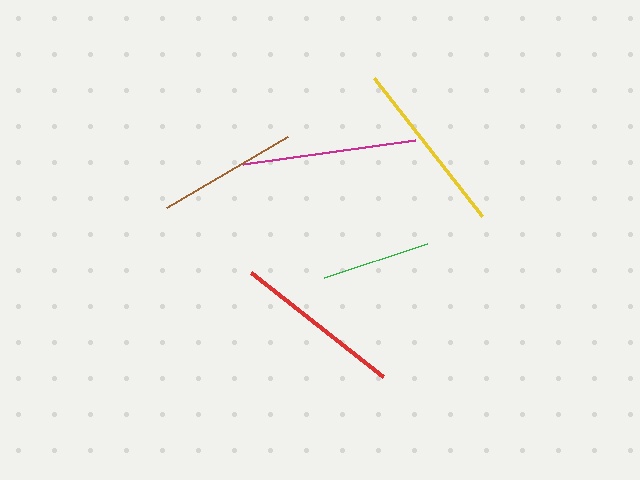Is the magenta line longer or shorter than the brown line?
The magenta line is longer than the brown line.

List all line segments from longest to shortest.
From longest to shortest: yellow, magenta, red, brown, green.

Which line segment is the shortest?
The green line is the shortest at approximately 109 pixels.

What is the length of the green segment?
The green segment is approximately 109 pixels long.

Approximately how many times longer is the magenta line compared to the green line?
The magenta line is approximately 1.6 times the length of the green line.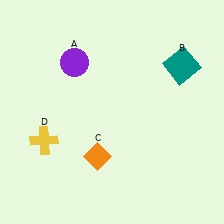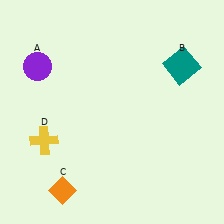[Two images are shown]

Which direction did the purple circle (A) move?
The purple circle (A) moved left.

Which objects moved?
The objects that moved are: the purple circle (A), the orange diamond (C).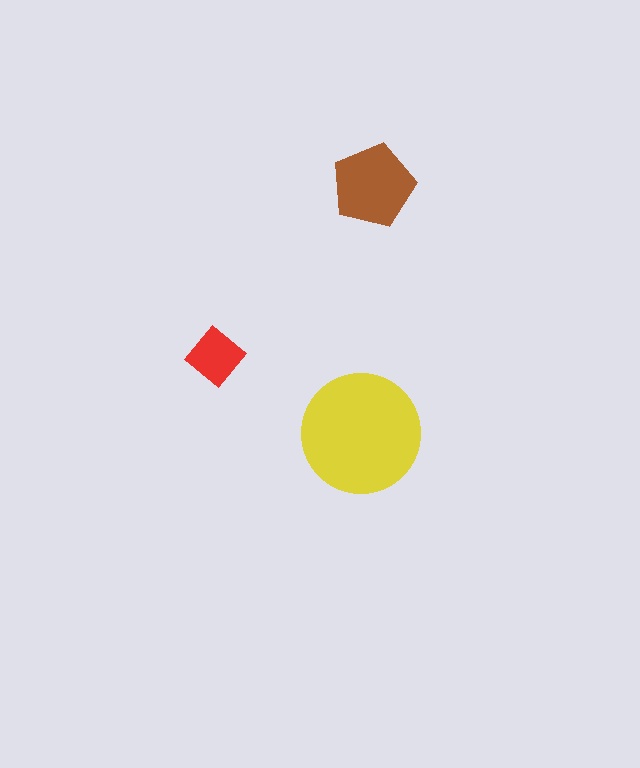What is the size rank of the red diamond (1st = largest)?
3rd.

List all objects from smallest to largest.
The red diamond, the brown pentagon, the yellow circle.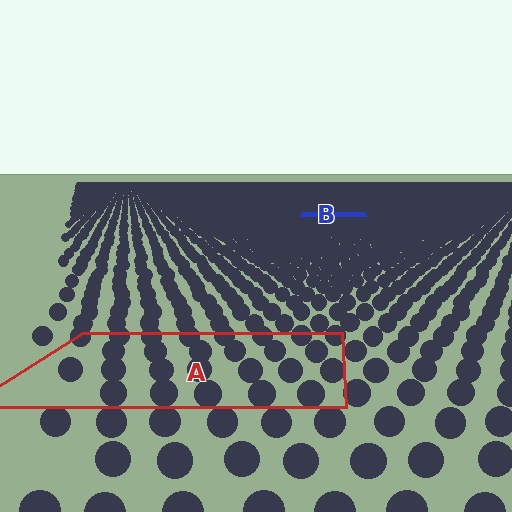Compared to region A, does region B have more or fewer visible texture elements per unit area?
Region B has more texture elements per unit area — they are packed more densely because it is farther away.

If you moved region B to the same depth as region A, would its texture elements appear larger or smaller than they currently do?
They would appear larger. At a closer depth, the same texture elements are projected at a bigger on-screen size.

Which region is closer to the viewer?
Region A is closer. The texture elements there are larger and more spread out.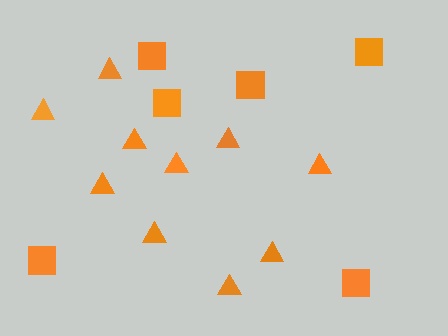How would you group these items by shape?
There are 2 groups: one group of triangles (10) and one group of squares (6).